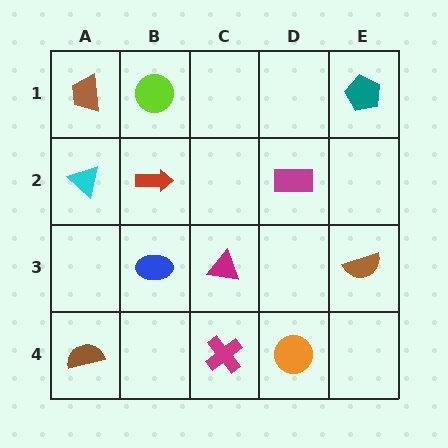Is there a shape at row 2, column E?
No, that cell is empty.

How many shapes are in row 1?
3 shapes.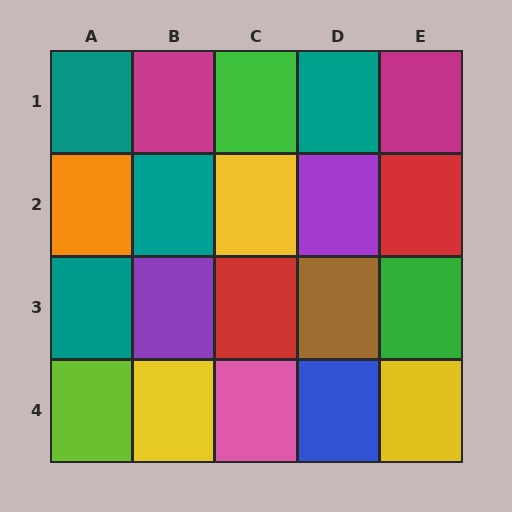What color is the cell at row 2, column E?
Red.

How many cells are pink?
1 cell is pink.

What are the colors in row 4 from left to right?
Lime, yellow, pink, blue, yellow.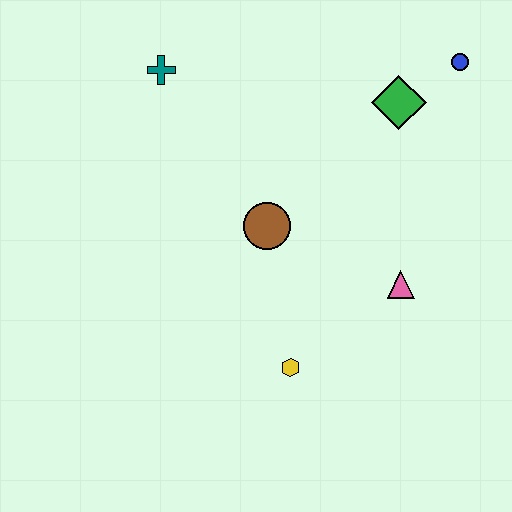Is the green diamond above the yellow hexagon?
Yes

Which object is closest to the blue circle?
The green diamond is closest to the blue circle.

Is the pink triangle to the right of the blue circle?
No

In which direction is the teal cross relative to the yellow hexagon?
The teal cross is above the yellow hexagon.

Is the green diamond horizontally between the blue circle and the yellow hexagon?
Yes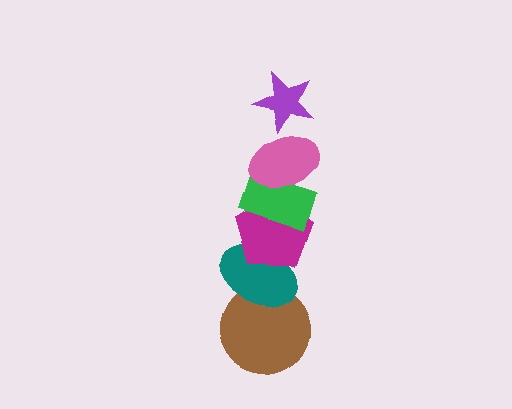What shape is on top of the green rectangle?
The pink ellipse is on top of the green rectangle.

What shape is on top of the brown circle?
The teal ellipse is on top of the brown circle.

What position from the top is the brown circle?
The brown circle is 6th from the top.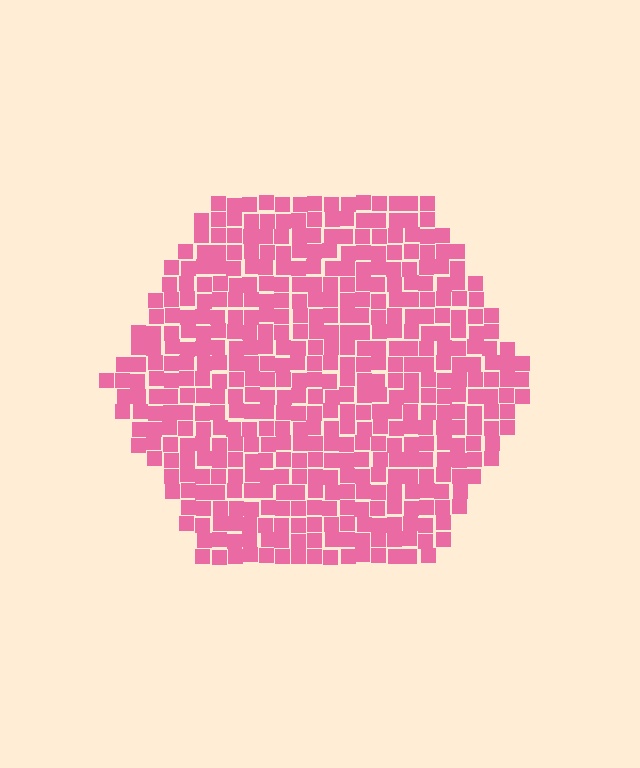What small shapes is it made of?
It is made of small squares.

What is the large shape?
The large shape is a hexagon.